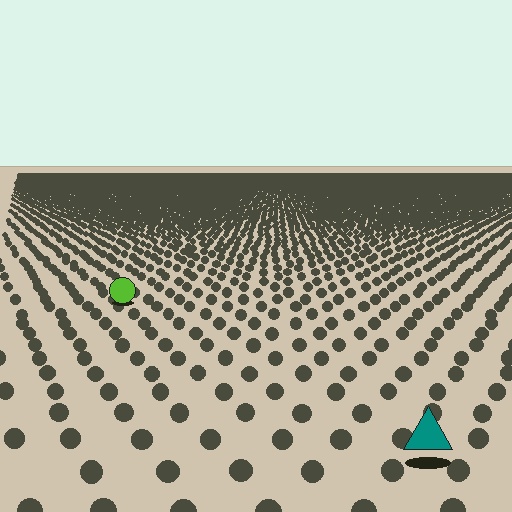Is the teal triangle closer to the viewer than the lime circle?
Yes. The teal triangle is closer — you can tell from the texture gradient: the ground texture is coarser near it.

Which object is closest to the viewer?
The teal triangle is closest. The texture marks near it are larger and more spread out.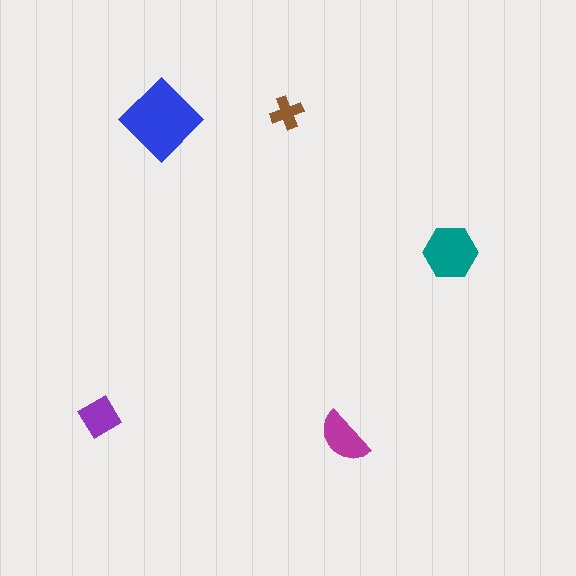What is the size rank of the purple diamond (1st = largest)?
4th.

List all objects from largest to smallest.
The blue diamond, the teal hexagon, the magenta semicircle, the purple diamond, the brown cross.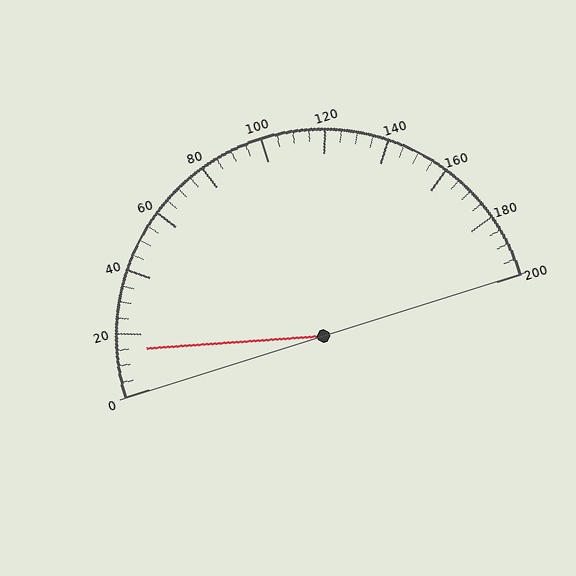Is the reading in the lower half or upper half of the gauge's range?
The reading is in the lower half of the range (0 to 200).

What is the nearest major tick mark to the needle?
The nearest major tick mark is 20.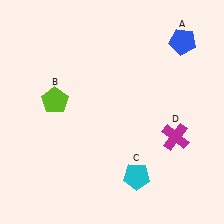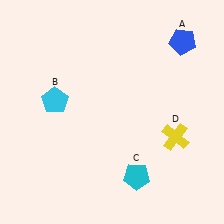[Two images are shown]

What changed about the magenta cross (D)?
In Image 1, D is magenta. In Image 2, it changed to yellow.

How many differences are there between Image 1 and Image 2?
There are 2 differences between the two images.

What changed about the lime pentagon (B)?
In Image 1, B is lime. In Image 2, it changed to cyan.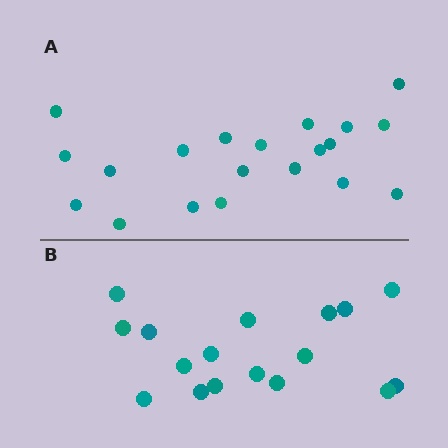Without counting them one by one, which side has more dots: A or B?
Region A (the top region) has more dots.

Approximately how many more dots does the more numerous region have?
Region A has just a few more — roughly 2 or 3 more dots than region B.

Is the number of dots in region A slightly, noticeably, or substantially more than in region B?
Region A has only slightly more — the two regions are fairly close. The ratio is roughly 1.2 to 1.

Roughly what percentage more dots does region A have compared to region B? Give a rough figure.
About 20% more.